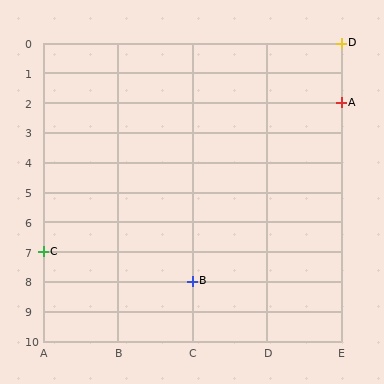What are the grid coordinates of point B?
Point B is at grid coordinates (C, 8).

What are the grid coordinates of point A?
Point A is at grid coordinates (E, 2).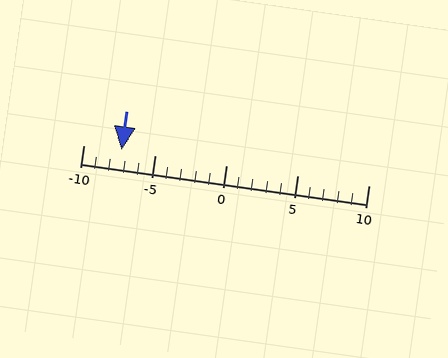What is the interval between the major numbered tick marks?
The major tick marks are spaced 5 units apart.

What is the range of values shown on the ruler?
The ruler shows values from -10 to 10.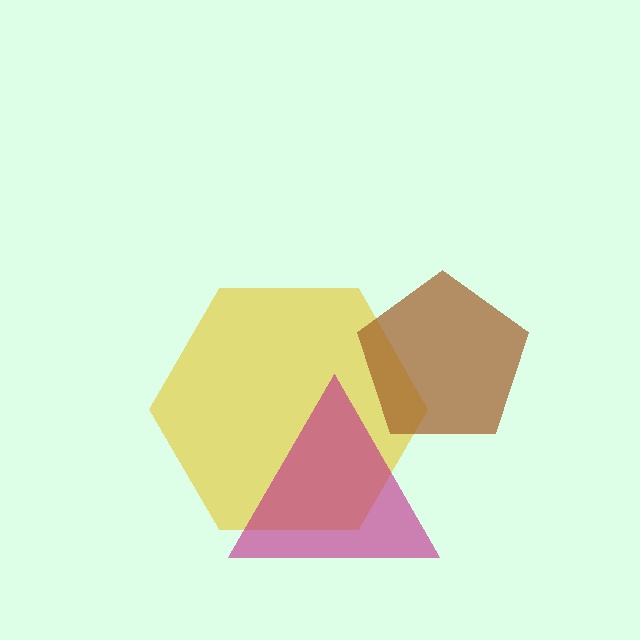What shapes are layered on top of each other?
The layered shapes are: a yellow hexagon, a magenta triangle, a brown pentagon.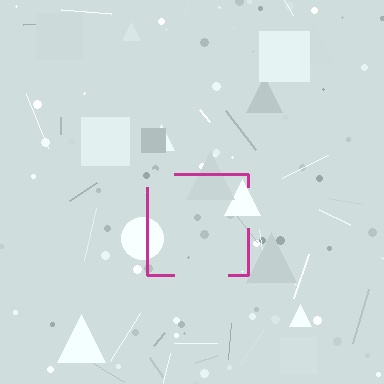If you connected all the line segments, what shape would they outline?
They would outline a square.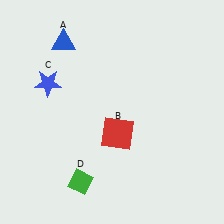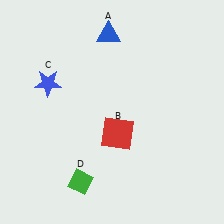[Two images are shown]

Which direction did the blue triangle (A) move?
The blue triangle (A) moved right.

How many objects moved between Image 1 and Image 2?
1 object moved between the two images.